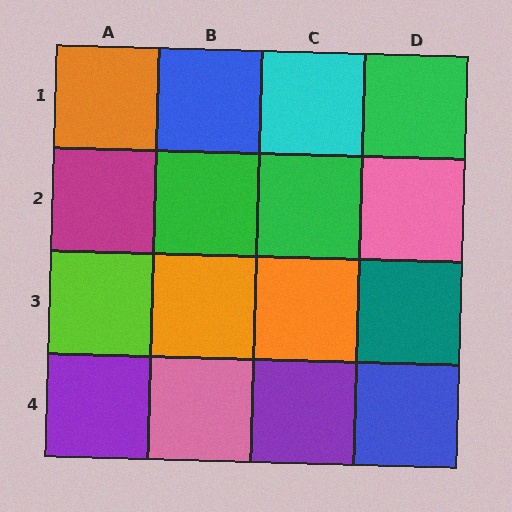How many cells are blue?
2 cells are blue.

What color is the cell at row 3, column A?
Lime.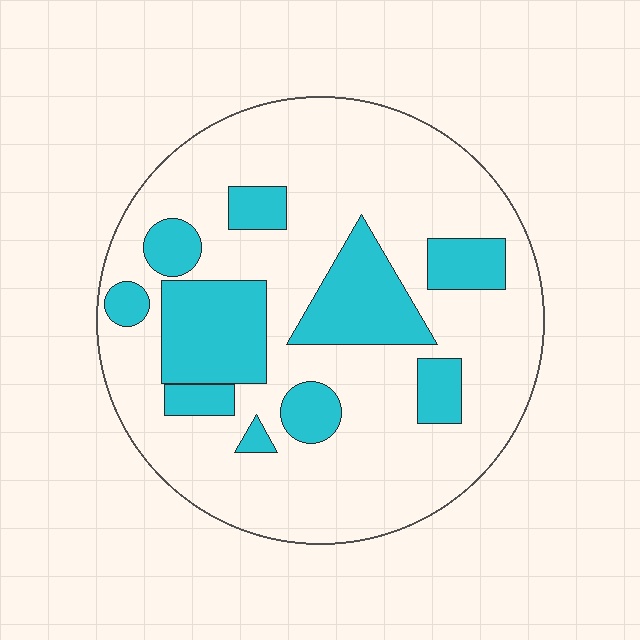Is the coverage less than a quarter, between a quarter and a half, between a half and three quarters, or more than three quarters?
Between a quarter and a half.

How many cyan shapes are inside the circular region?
10.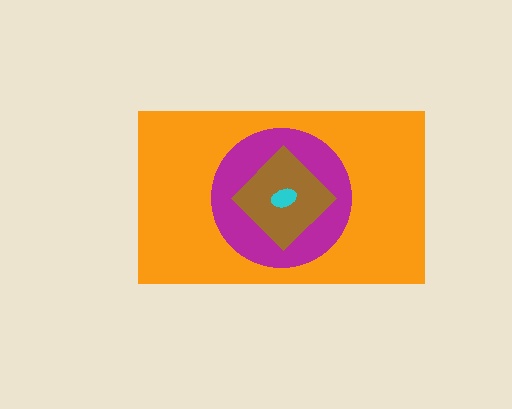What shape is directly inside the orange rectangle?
The magenta circle.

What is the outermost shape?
The orange rectangle.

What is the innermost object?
The cyan ellipse.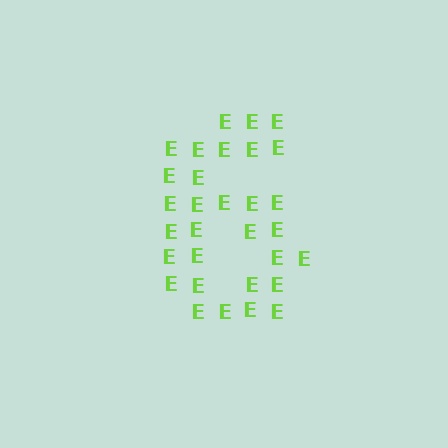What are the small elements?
The small elements are letter E's.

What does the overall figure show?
The overall figure shows the digit 6.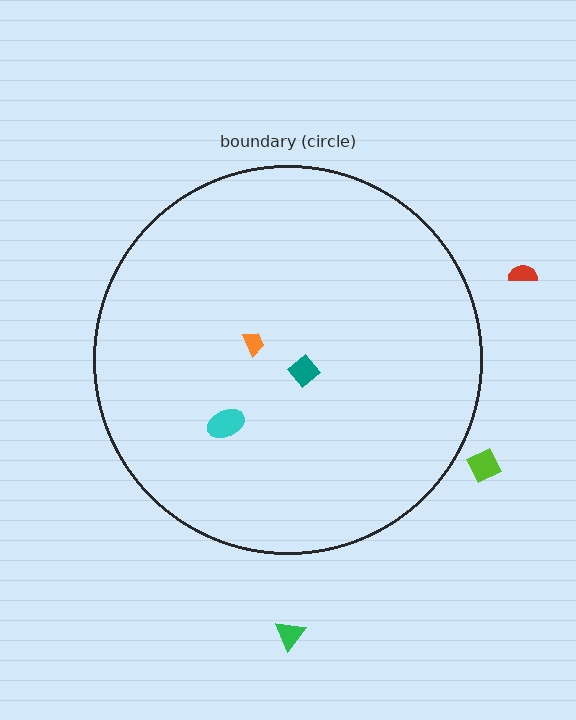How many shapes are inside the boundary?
3 inside, 3 outside.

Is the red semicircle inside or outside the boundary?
Outside.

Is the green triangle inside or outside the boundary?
Outside.